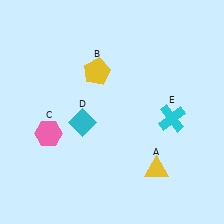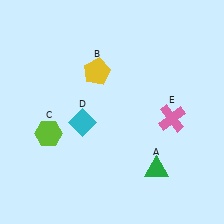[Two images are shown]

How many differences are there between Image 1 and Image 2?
There are 3 differences between the two images.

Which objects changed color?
A changed from yellow to green. C changed from pink to lime. E changed from cyan to pink.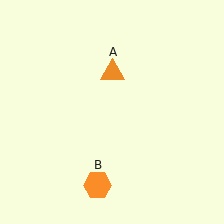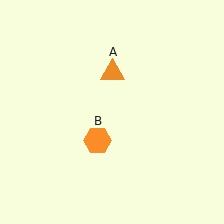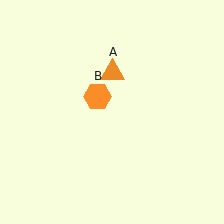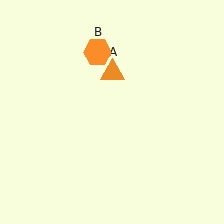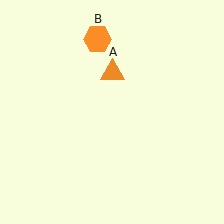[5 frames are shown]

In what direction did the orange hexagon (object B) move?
The orange hexagon (object B) moved up.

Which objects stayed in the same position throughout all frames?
Orange triangle (object A) remained stationary.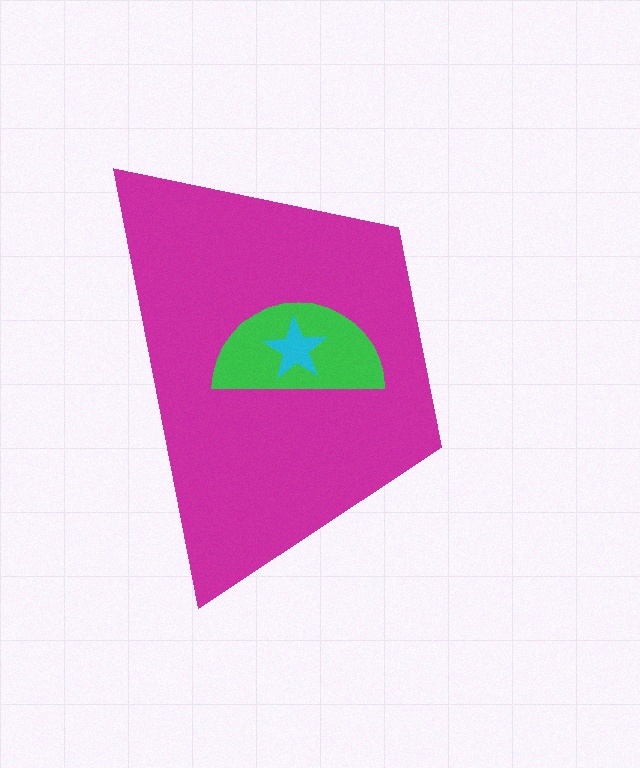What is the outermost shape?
The magenta trapezoid.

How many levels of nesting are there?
3.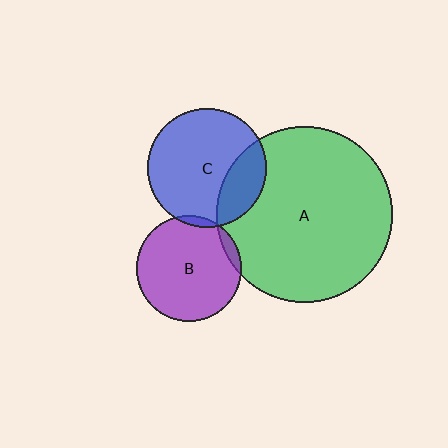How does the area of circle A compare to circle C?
Approximately 2.2 times.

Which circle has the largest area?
Circle A (green).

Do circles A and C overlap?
Yes.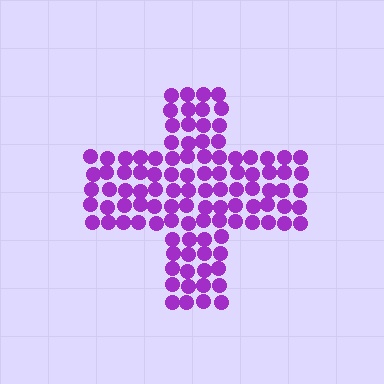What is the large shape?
The large shape is a cross.